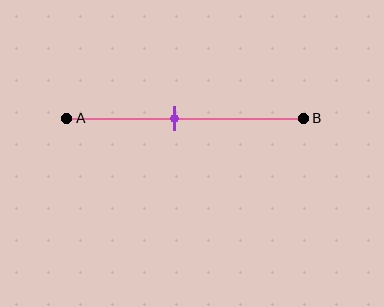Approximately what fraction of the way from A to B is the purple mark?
The purple mark is approximately 45% of the way from A to B.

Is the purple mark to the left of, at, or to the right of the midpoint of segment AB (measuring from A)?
The purple mark is to the left of the midpoint of segment AB.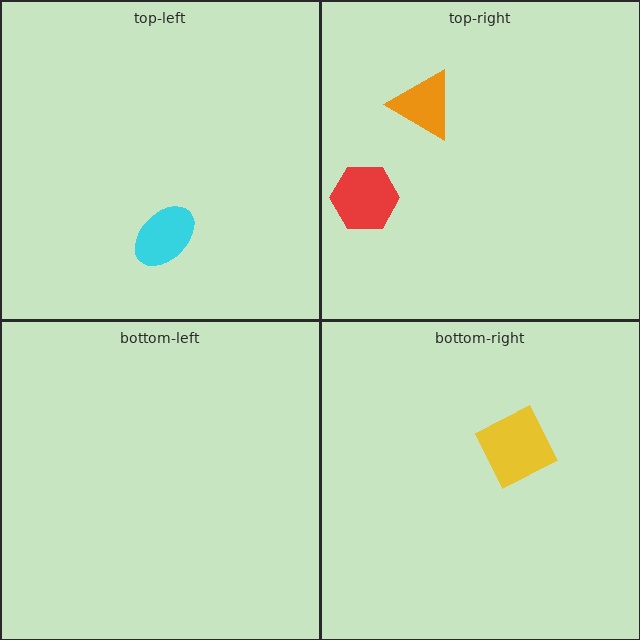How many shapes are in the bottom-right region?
1.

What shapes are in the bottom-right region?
The yellow diamond.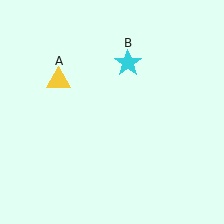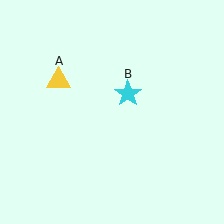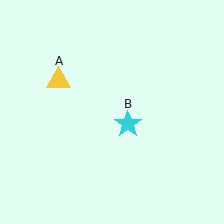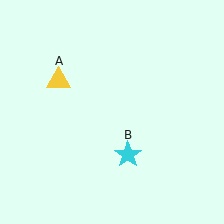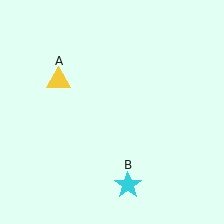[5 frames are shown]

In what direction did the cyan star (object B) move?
The cyan star (object B) moved down.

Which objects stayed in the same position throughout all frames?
Yellow triangle (object A) remained stationary.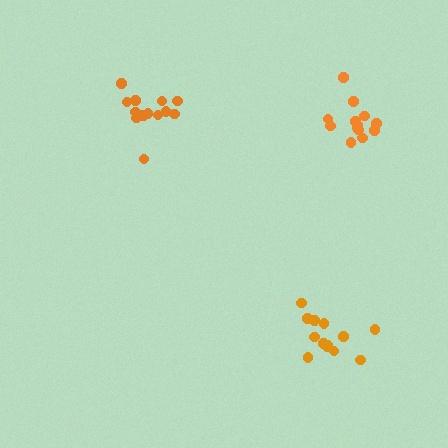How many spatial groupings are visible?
There are 3 spatial groupings.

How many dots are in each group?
Group 1: 13 dots, Group 2: 13 dots, Group 3: 13 dots (39 total).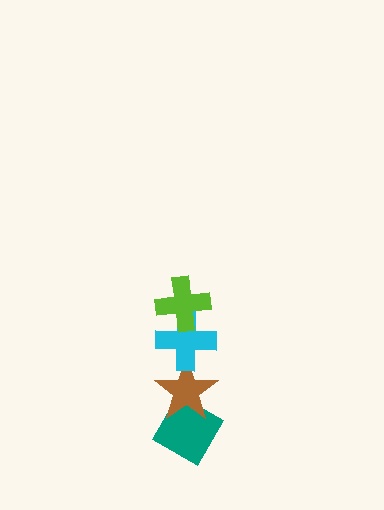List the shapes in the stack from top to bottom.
From top to bottom: the lime cross, the cyan cross, the brown star, the teal diamond.